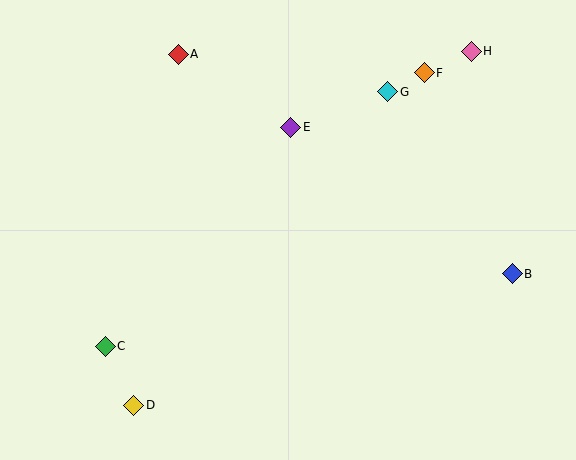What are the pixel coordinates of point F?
Point F is at (424, 73).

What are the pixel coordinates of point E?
Point E is at (291, 127).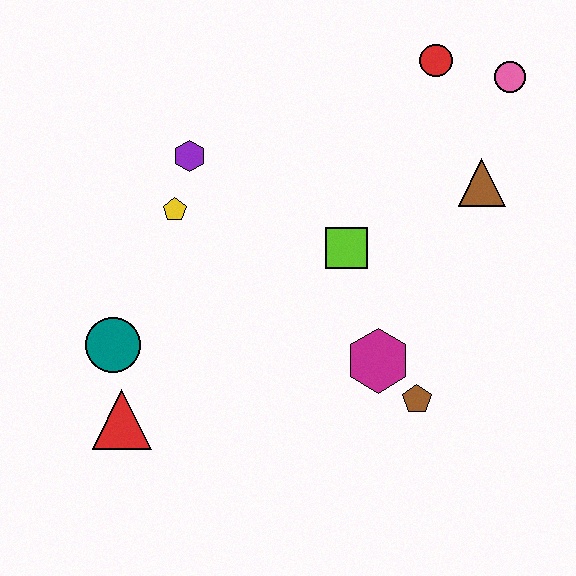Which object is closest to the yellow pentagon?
The purple hexagon is closest to the yellow pentagon.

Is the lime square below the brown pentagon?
No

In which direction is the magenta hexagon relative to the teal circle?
The magenta hexagon is to the right of the teal circle.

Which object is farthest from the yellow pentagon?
The pink circle is farthest from the yellow pentagon.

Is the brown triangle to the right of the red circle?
Yes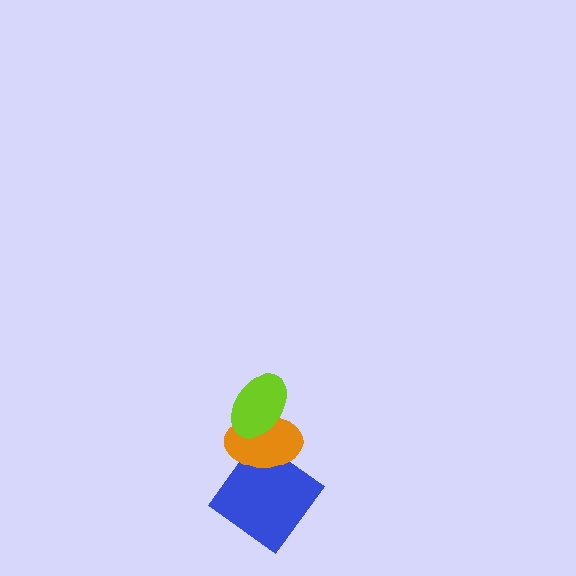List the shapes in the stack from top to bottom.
From top to bottom: the lime ellipse, the orange ellipse, the blue diamond.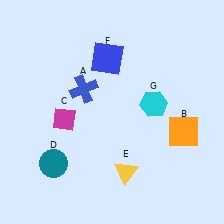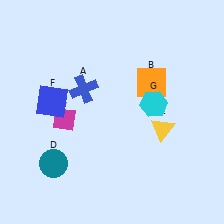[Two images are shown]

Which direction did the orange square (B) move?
The orange square (B) moved up.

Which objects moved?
The objects that moved are: the orange square (B), the yellow triangle (E), the blue square (F).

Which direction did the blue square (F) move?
The blue square (F) moved left.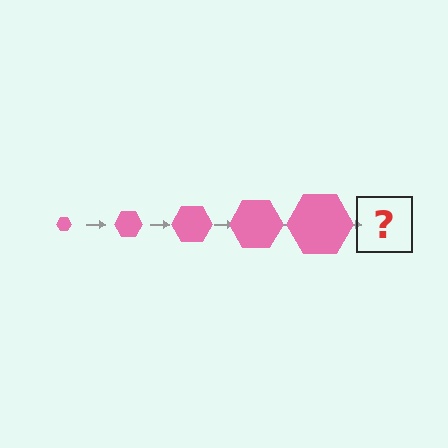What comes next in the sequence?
The next element should be a pink hexagon, larger than the previous one.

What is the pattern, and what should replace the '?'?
The pattern is that the hexagon gets progressively larger each step. The '?' should be a pink hexagon, larger than the previous one.